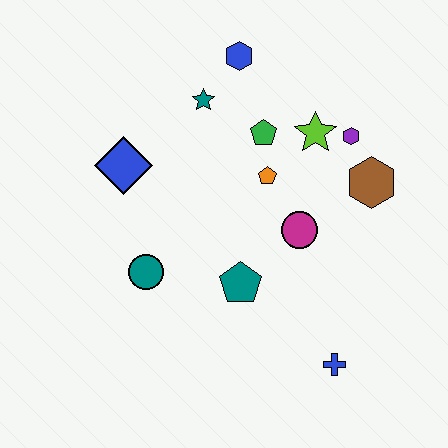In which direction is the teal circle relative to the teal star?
The teal circle is below the teal star.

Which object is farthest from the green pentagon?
The blue cross is farthest from the green pentagon.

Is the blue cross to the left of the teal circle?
No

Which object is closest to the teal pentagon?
The magenta circle is closest to the teal pentagon.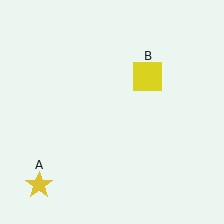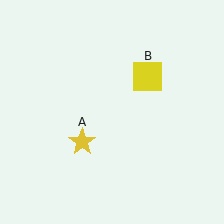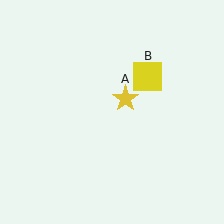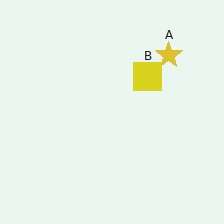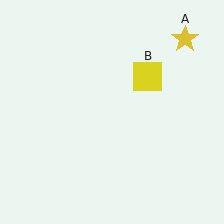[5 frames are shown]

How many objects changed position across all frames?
1 object changed position: yellow star (object A).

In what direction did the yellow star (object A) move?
The yellow star (object A) moved up and to the right.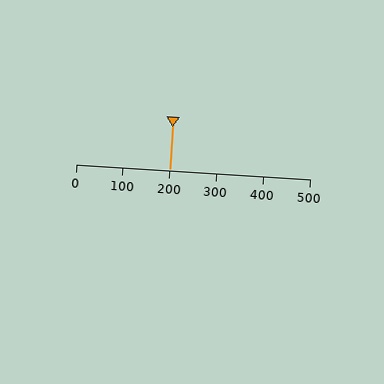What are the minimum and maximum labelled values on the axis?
The axis runs from 0 to 500.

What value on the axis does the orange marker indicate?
The marker indicates approximately 200.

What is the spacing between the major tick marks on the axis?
The major ticks are spaced 100 apart.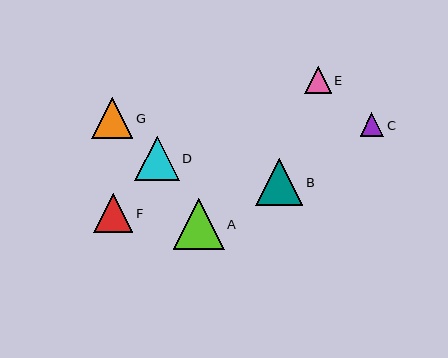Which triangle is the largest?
Triangle A is the largest with a size of approximately 51 pixels.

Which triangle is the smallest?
Triangle C is the smallest with a size of approximately 23 pixels.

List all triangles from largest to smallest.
From largest to smallest: A, B, D, G, F, E, C.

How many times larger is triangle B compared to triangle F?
Triangle B is approximately 1.2 times the size of triangle F.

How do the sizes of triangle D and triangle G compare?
Triangle D and triangle G are approximately the same size.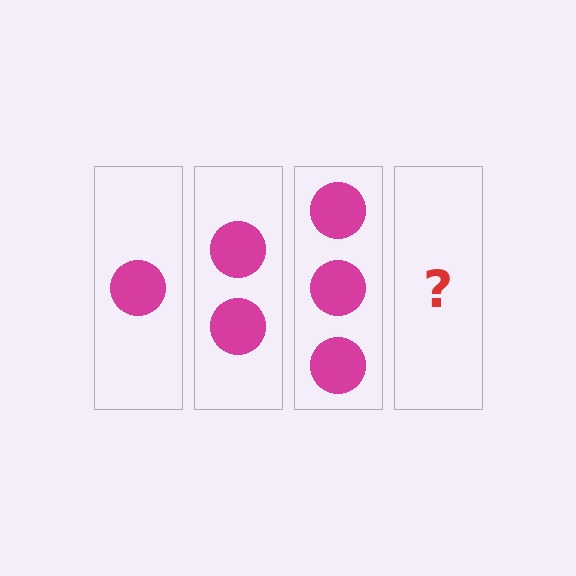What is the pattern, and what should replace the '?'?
The pattern is that each step adds one more circle. The '?' should be 4 circles.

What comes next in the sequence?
The next element should be 4 circles.